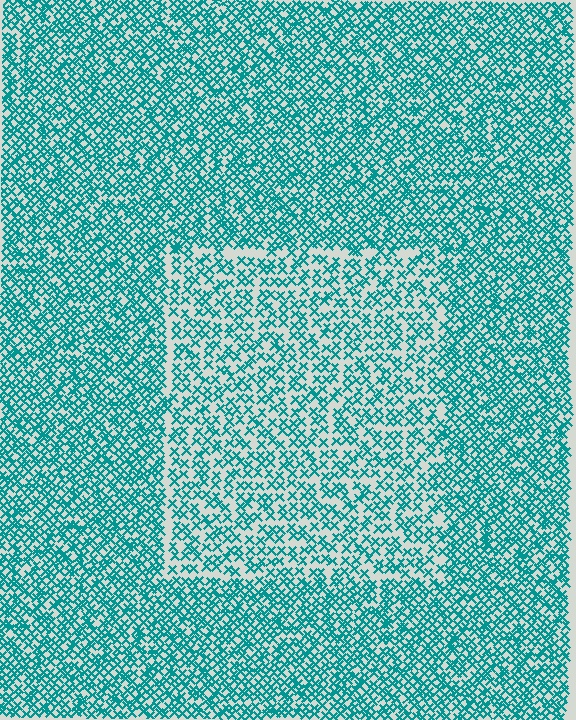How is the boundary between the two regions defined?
The boundary is defined by a change in element density (approximately 1.7x ratio). All elements are the same color, size, and shape.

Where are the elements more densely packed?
The elements are more densely packed outside the rectangle boundary.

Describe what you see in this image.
The image contains small teal elements arranged at two different densities. A rectangle-shaped region is visible where the elements are less densely packed than the surrounding area.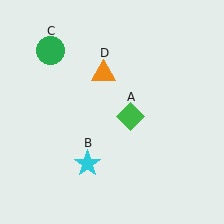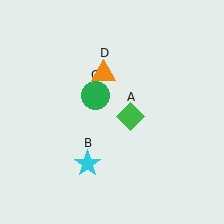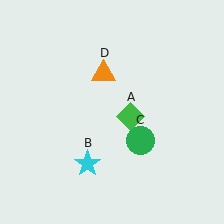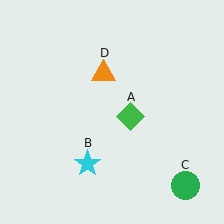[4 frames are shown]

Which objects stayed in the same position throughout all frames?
Green diamond (object A) and cyan star (object B) and orange triangle (object D) remained stationary.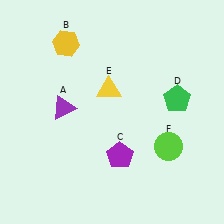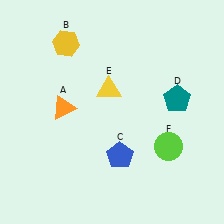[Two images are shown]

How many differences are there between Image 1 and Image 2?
There are 3 differences between the two images.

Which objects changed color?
A changed from purple to orange. C changed from purple to blue. D changed from green to teal.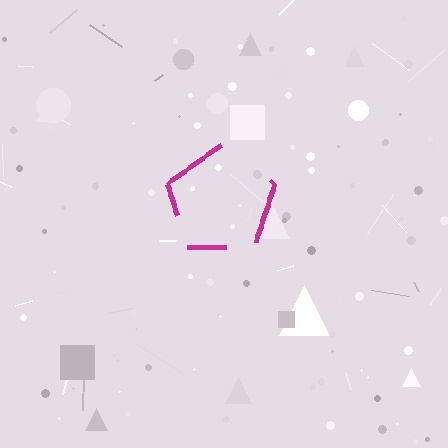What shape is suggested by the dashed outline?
The dashed outline suggests a pentagon.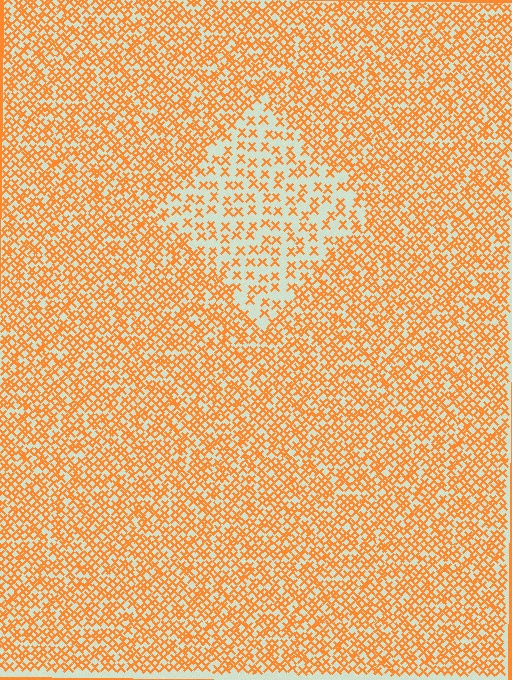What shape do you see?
I see a diamond.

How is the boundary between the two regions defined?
The boundary is defined by a change in element density (approximately 2.2x ratio). All elements are the same color, size, and shape.